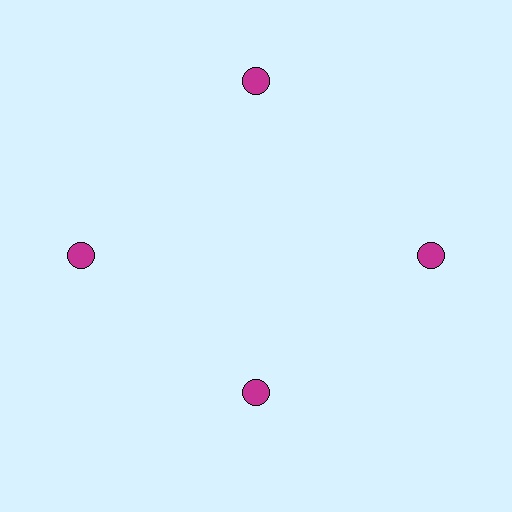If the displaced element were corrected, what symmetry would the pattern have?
It would have 4-fold rotational symmetry — the pattern would map onto itself every 90 degrees.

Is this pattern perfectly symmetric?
No. The 4 magenta circles are arranged in a ring, but one element near the 6 o'clock position is pulled inward toward the center, breaking the 4-fold rotational symmetry.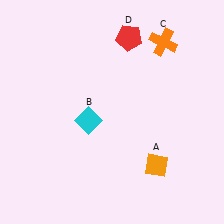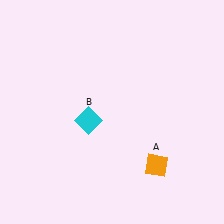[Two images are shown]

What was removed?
The orange cross (C), the red pentagon (D) were removed in Image 2.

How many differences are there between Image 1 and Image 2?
There are 2 differences between the two images.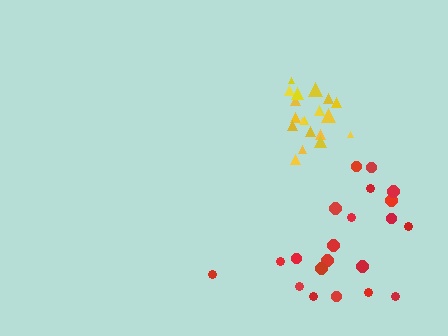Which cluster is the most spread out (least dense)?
Red.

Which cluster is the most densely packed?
Yellow.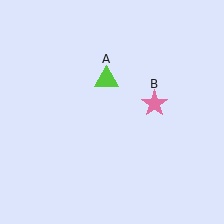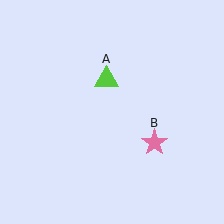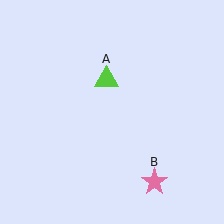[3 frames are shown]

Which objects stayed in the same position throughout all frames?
Lime triangle (object A) remained stationary.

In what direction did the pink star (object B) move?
The pink star (object B) moved down.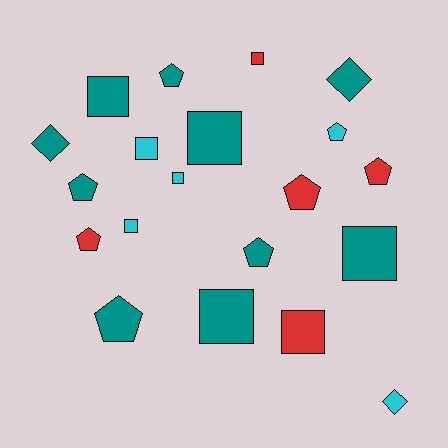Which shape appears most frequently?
Square, with 9 objects.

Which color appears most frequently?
Teal, with 10 objects.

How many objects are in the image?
There are 20 objects.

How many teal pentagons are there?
There are 4 teal pentagons.